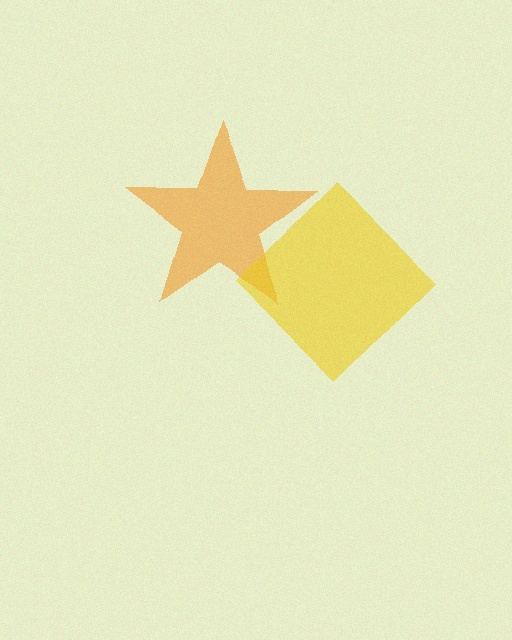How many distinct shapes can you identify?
There are 2 distinct shapes: an orange star, a yellow diamond.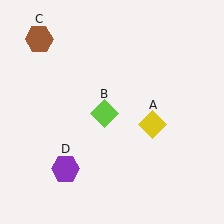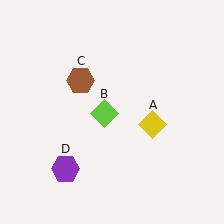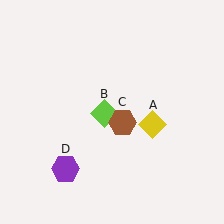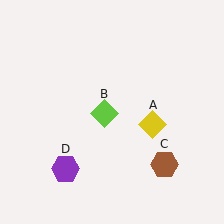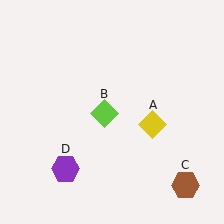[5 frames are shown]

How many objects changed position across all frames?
1 object changed position: brown hexagon (object C).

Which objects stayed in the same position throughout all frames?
Yellow diamond (object A) and lime diamond (object B) and purple hexagon (object D) remained stationary.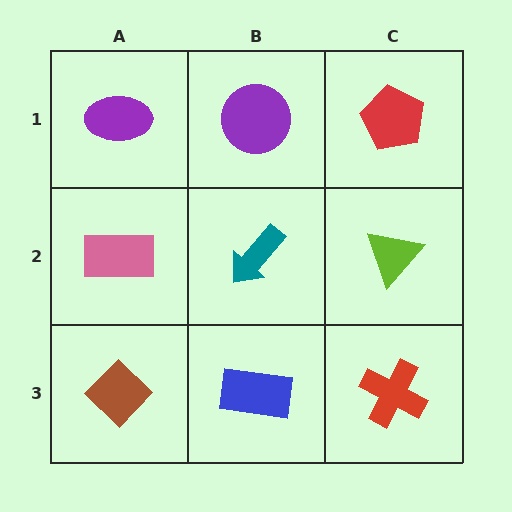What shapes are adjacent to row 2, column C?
A red pentagon (row 1, column C), a red cross (row 3, column C), a teal arrow (row 2, column B).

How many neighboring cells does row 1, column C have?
2.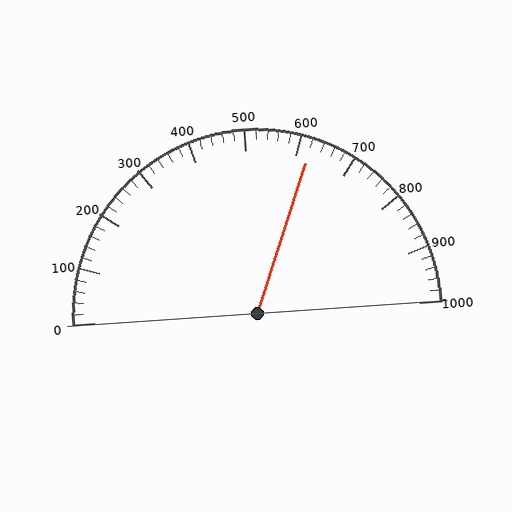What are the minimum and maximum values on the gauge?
The gauge ranges from 0 to 1000.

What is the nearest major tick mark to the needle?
The nearest major tick mark is 600.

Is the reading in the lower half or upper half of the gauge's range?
The reading is in the upper half of the range (0 to 1000).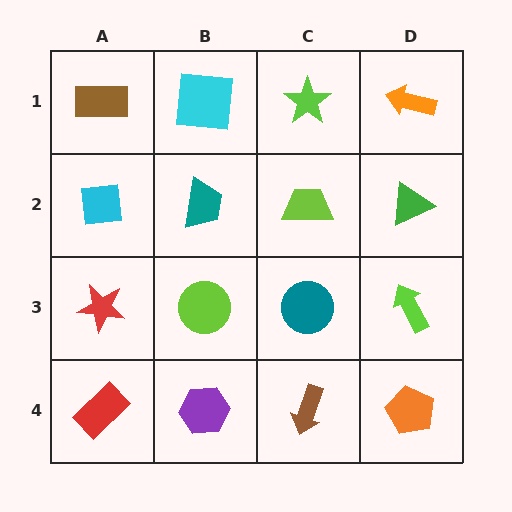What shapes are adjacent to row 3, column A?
A cyan square (row 2, column A), a red rectangle (row 4, column A), a lime circle (row 3, column B).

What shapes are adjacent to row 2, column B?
A cyan square (row 1, column B), a lime circle (row 3, column B), a cyan square (row 2, column A), a lime trapezoid (row 2, column C).